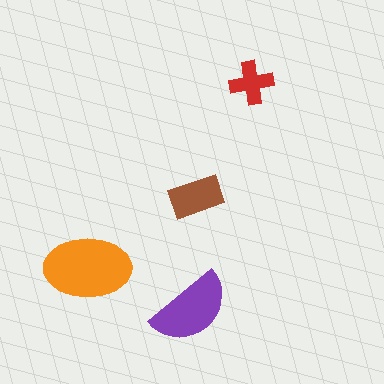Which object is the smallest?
The red cross.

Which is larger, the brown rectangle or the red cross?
The brown rectangle.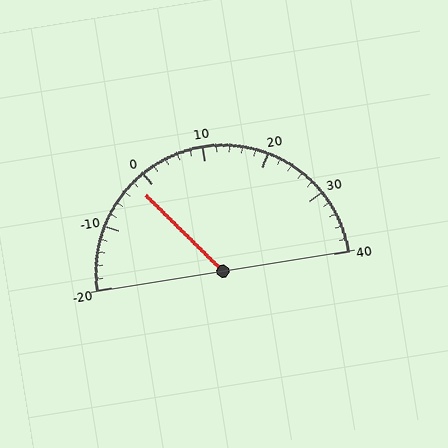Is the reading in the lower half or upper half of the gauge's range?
The reading is in the lower half of the range (-20 to 40).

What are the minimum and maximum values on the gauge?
The gauge ranges from -20 to 40.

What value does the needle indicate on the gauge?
The needle indicates approximately -2.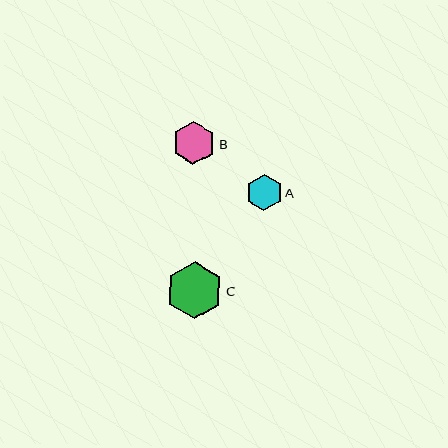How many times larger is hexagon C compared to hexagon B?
Hexagon C is approximately 1.3 times the size of hexagon B.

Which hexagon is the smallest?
Hexagon A is the smallest with a size of approximately 37 pixels.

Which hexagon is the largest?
Hexagon C is the largest with a size of approximately 57 pixels.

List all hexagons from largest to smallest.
From largest to smallest: C, B, A.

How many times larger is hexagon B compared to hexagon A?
Hexagon B is approximately 1.2 times the size of hexagon A.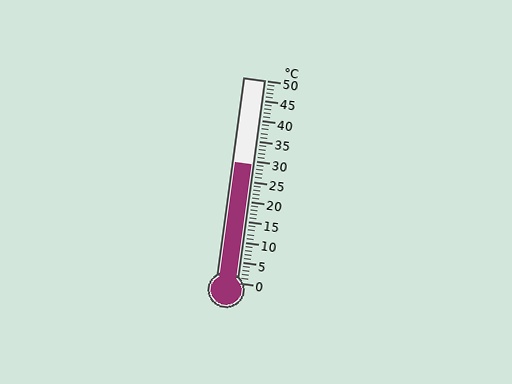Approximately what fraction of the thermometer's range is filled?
The thermometer is filled to approximately 60% of its range.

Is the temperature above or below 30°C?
The temperature is below 30°C.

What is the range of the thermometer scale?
The thermometer scale ranges from 0°C to 50°C.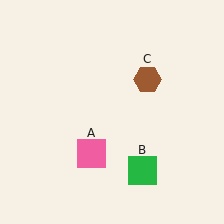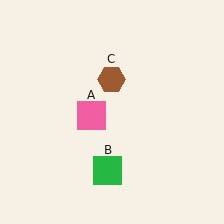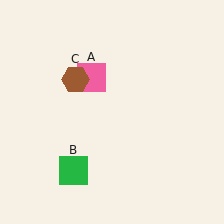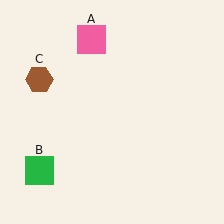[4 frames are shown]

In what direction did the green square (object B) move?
The green square (object B) moved left.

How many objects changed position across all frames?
3 objects changed position: pink square (object A), green square (object B), brown hexagon (object C).